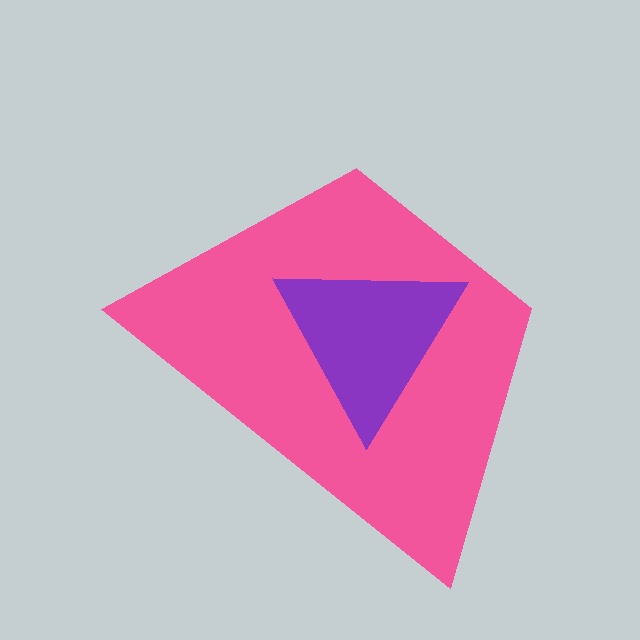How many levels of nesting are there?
2.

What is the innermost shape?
The purple triangle.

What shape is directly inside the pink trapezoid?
The purple triangle.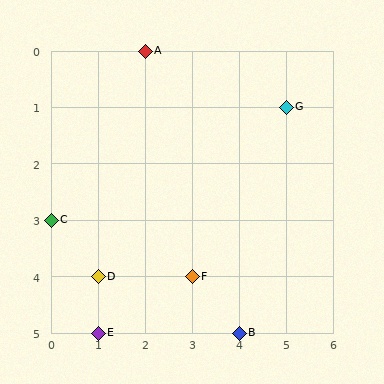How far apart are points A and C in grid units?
Points A and C are 2 columns and 3 rows apart (about 3.6 grid units diagonally).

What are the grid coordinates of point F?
Point F is at grid coordinates (3, 4).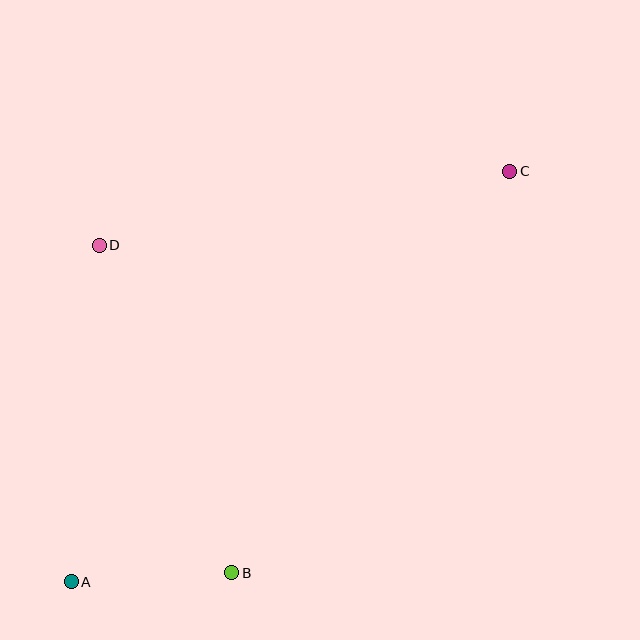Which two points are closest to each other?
Points A and B are closest to each other.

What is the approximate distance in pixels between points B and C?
The distance between B and C is approximately 488 pixels.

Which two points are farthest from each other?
Points A and C are farthest from each other.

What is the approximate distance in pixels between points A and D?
The distance between A and D is approximately 337 pixels.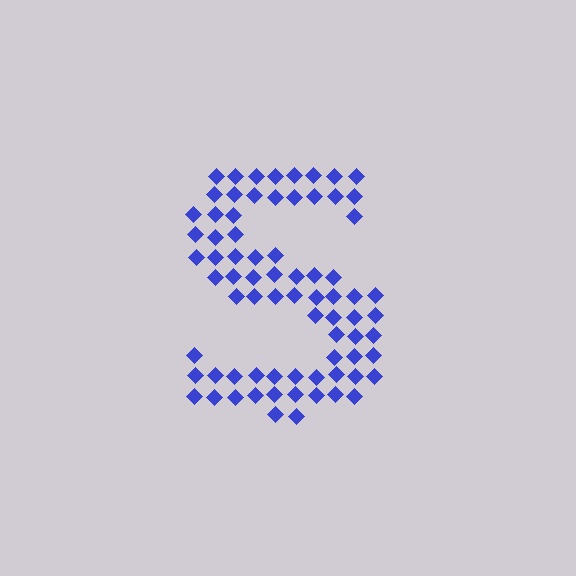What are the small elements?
The small elements are diamonds.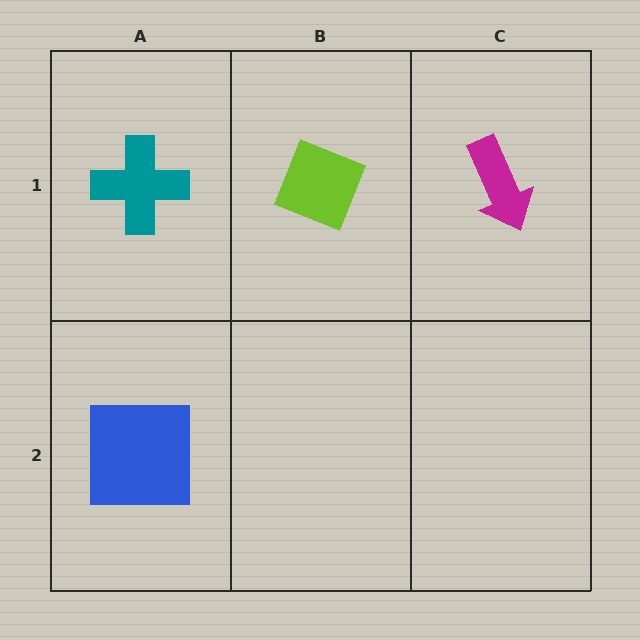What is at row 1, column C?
A magenta arrow.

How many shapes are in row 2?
1 shape.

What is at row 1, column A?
A teal cross.